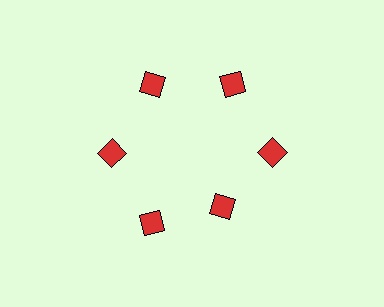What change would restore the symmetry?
The symmetry would be restored by moving it outward, back onto the ring so that all 6 diamonds sit at equal angles and equal distance from the center.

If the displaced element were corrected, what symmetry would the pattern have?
It would have 6-fold rotational symmetry — the pattern would map onto itself every 60 degrees.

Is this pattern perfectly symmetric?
No. The 6 red diamonds are arranged in a ring, but one element near the 5 o'clock position is pulled inward toward the center, breaking the 6-fold rotational symmetry.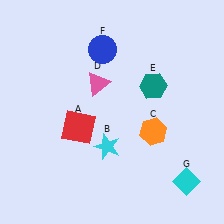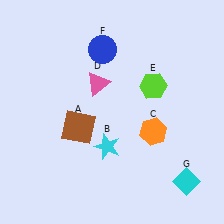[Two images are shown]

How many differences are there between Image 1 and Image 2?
There are 2 differences between the two images.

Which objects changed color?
A changed from red to brown. E changed from teal to lime.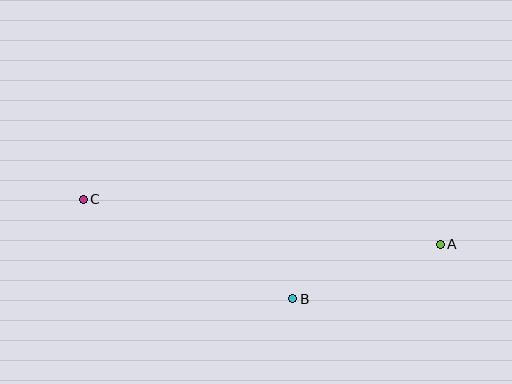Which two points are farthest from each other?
Points A and C are farthest from each other.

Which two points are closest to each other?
Points A and B are closest to each other.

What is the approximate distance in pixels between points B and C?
The distance between B and C is approximately 232 pixels.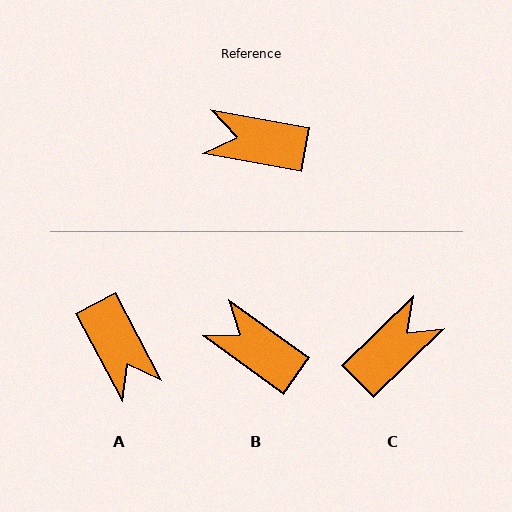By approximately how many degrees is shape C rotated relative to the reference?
Approximately 126 degrees clockwise.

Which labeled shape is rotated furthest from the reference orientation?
A, about 128 degrees away.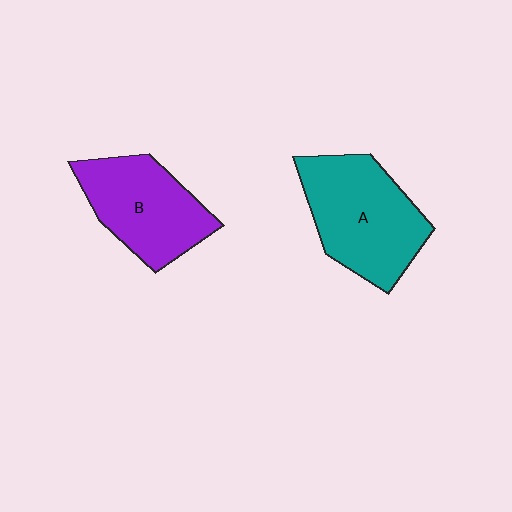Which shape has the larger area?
Shape A (teal).